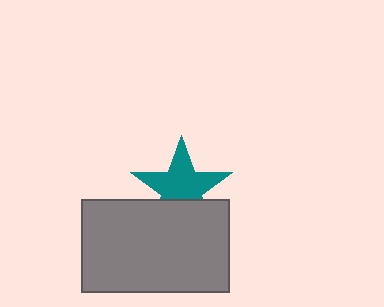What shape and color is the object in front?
The object in front is a gray rectangle.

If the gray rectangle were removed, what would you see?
You would see the complete teal star.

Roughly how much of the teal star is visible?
Most of it is visible (roughly 69%).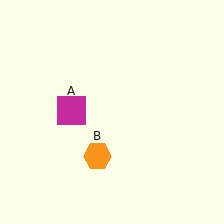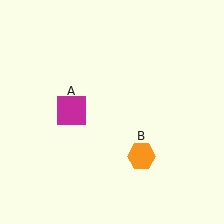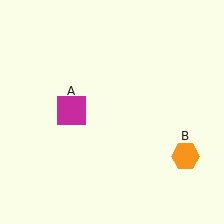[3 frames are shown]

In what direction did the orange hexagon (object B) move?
The orange hexagon (object B) moved right.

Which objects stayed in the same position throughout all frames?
Magenta square (object A) remained stationary.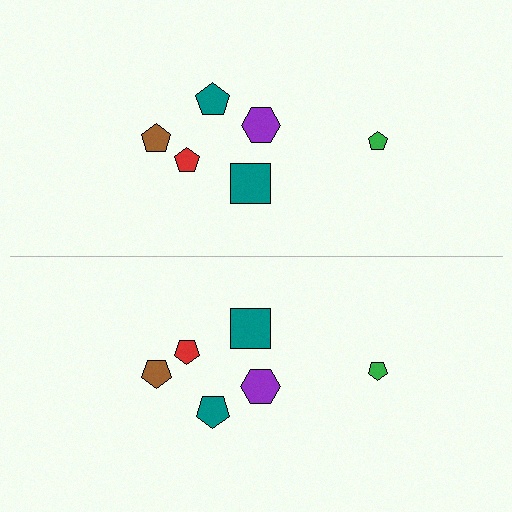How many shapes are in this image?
There are 12 shapes in this image.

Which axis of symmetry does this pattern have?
The pattern has a horizontal axis of symmetry running through the center of the image.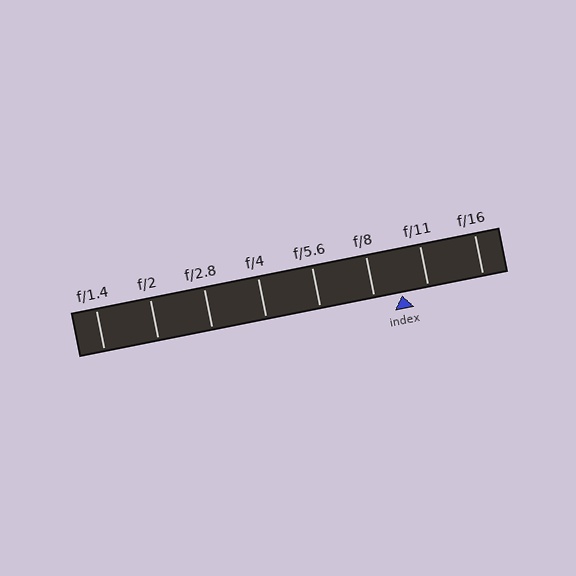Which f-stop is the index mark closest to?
The index mark is closest to f/11.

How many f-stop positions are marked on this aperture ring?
There are 8 f-stop positions marked.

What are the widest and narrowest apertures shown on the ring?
The widest aperture shown is f/1.4 and the narrowest is f/16.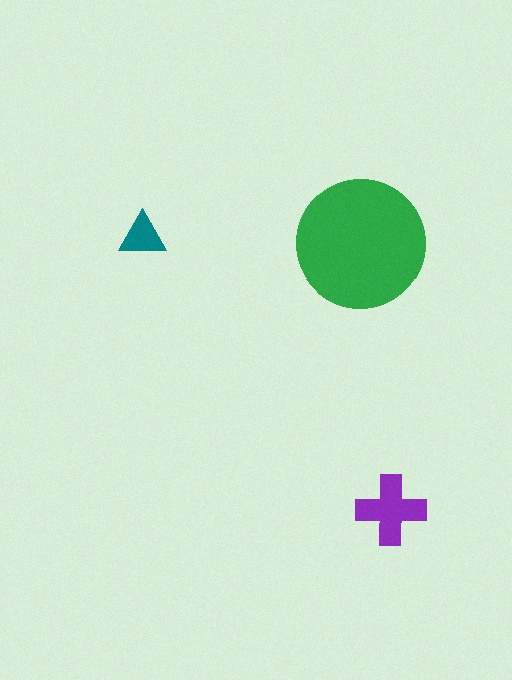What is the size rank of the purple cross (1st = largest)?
2nd.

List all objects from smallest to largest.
The teal triangle, the purple cross, the green circle.